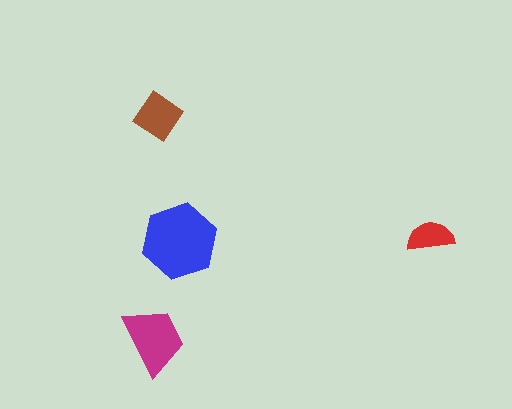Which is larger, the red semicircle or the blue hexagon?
The blue hexagon.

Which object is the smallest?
The red semicircle.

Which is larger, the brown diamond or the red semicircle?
The brown diamond.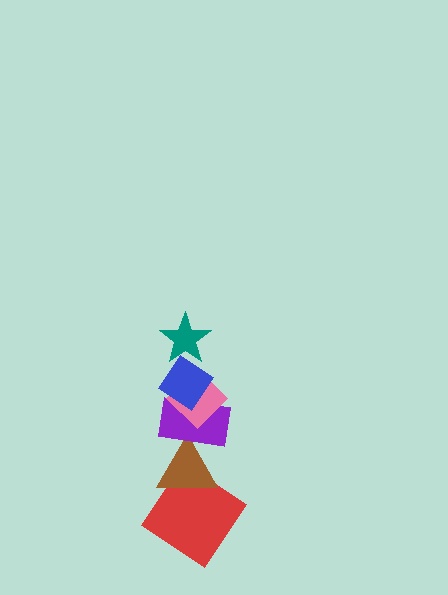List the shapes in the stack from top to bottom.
From top to bottom: the teal star, the blue diamond, the pink diamond, the purple rectangle, the brown triangle, the red diamond.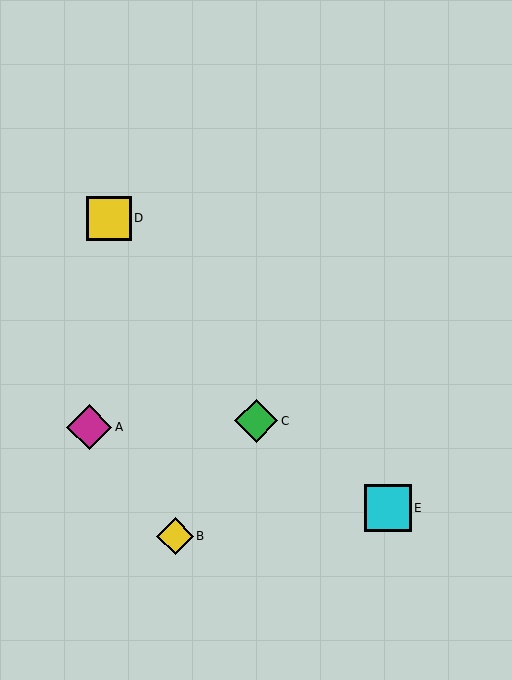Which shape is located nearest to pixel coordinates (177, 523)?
The yellow diamond (labeled B) at (175, 536) is nearest to that location.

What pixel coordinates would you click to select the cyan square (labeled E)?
Click at (388, 508) to select the cyan square E.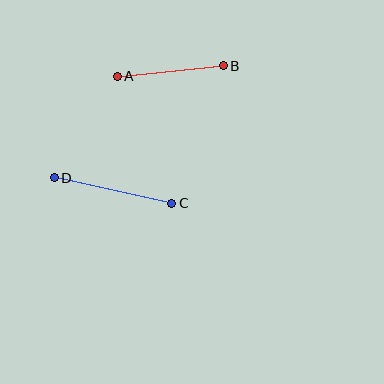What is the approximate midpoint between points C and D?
The midpoint is at approximately (113, 191) pixels.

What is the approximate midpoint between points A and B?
The midpoint is at approximately (170, 71) pixels.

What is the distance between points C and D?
The distance is approximately 120 pixels.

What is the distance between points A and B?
The distance is approximately 106 pixels.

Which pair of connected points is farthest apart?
Points C and D are farthest apart.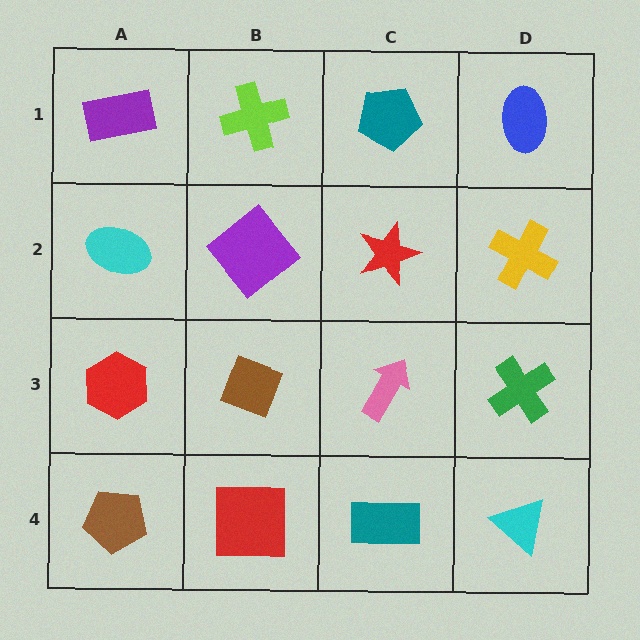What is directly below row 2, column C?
A pink arrow.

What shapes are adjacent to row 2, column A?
A purple rectangle (row 1, column A), a red hexagon (row 3, column A), a purple diamond (row 2, column B).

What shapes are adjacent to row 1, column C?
A red star (row 2, column C), a lime cross (row 1, column B), a blue ellipse (row 1, column D).